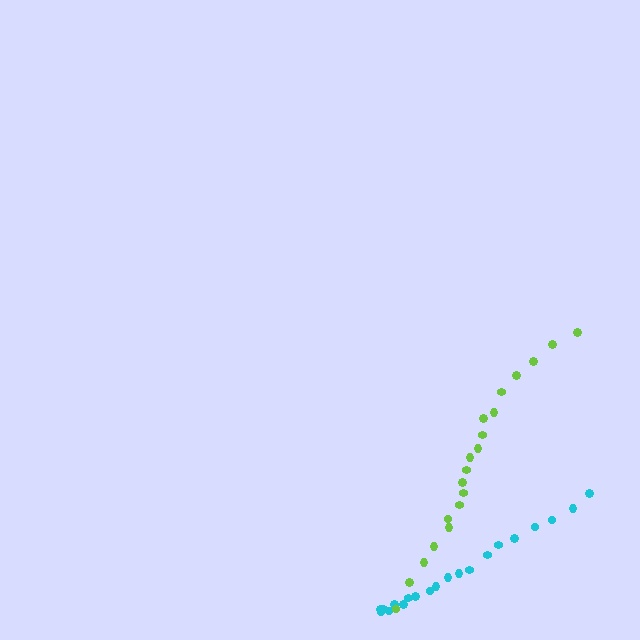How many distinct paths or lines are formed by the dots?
There are 2 distinct paths.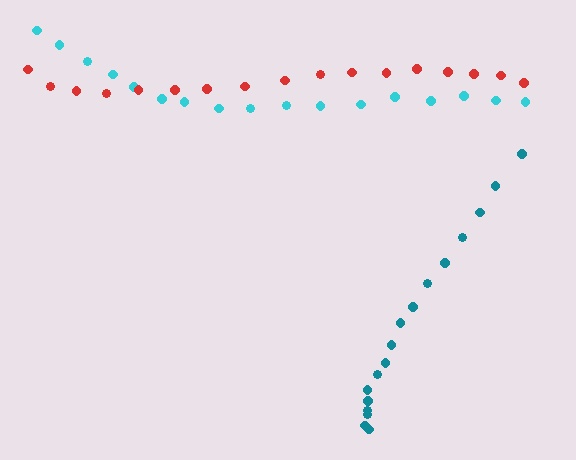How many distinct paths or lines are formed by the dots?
There are 3 distinct paths.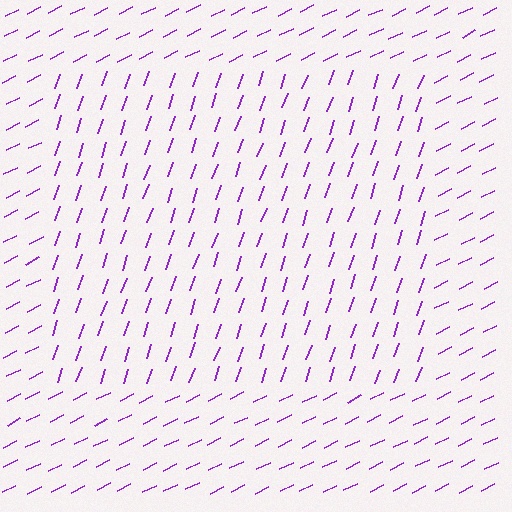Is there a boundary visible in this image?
Yes, there is a texture boundary formed by a change in line orientation.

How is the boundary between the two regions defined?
The boundary is defined purely by a change in line orientation (approximately 45 degrees difference). All lines are the same color and thickness.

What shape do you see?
I see a rectangle.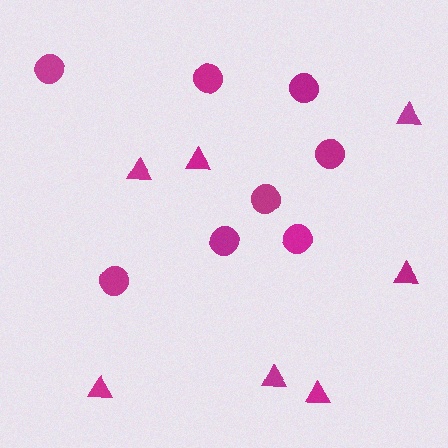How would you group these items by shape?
There are 2 groups: one group of circles (8) and one group of triangles (7).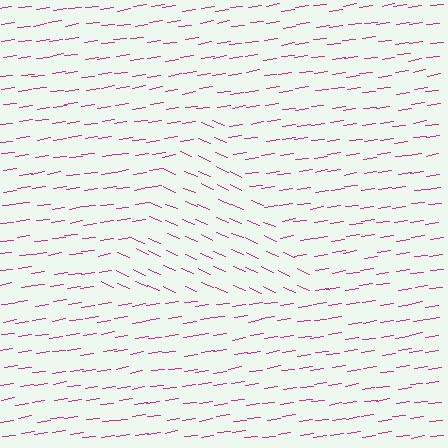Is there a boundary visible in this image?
Yes, there is a texture boundary formed by a change in line orientation.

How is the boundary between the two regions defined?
The boundary is defined purely by a change in line orientation (approximately 32 degrees difference). All lines are the same color and thickness.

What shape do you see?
I see a triangle.